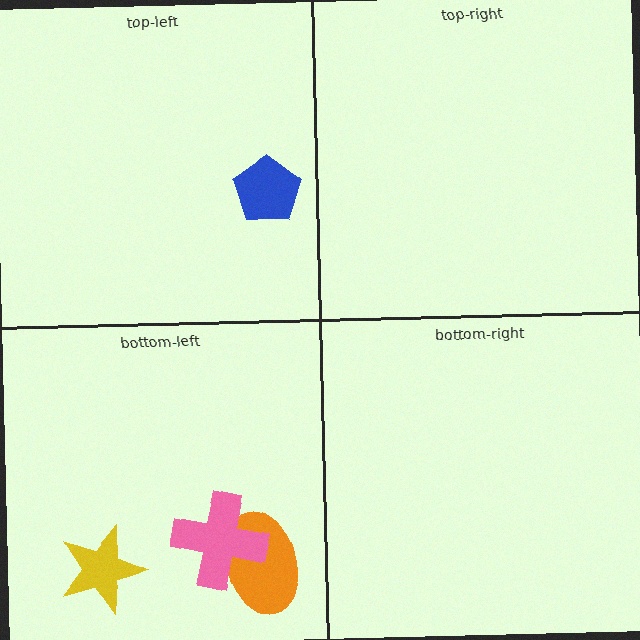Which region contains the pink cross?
The bottom-left region.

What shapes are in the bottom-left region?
The orange ellipse, the pink cross, the yellow star.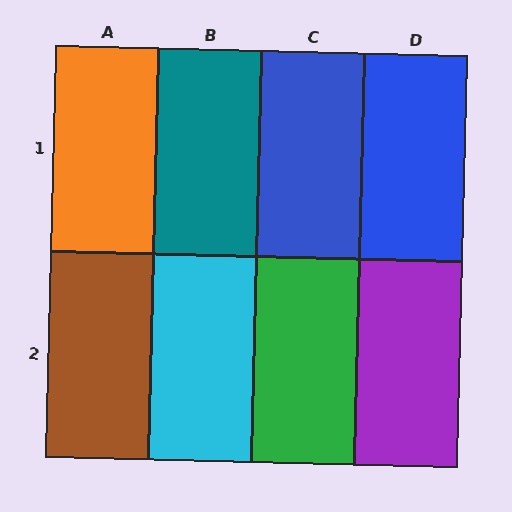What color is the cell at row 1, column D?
Blue.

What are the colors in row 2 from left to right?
Brown, cyan, green, purple.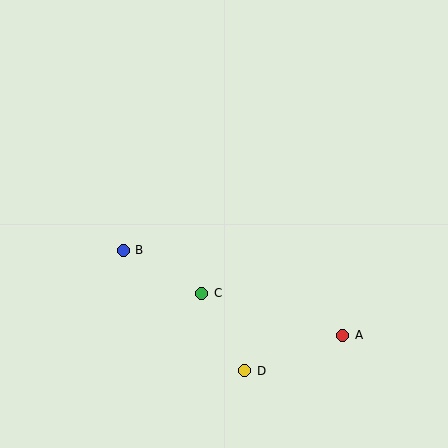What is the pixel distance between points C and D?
The distance between C and D is 89 pixels.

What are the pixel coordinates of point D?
Point D is at (245, 371).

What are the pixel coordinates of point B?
Point B is at (123, 250).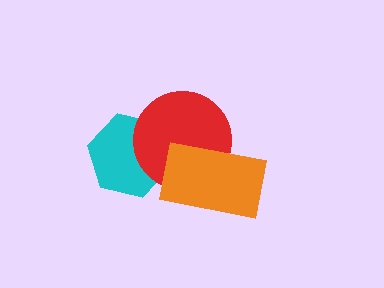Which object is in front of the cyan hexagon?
The red circle is in front of the cyan hexagon.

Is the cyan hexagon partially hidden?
Yes, it is partially covered by another shape.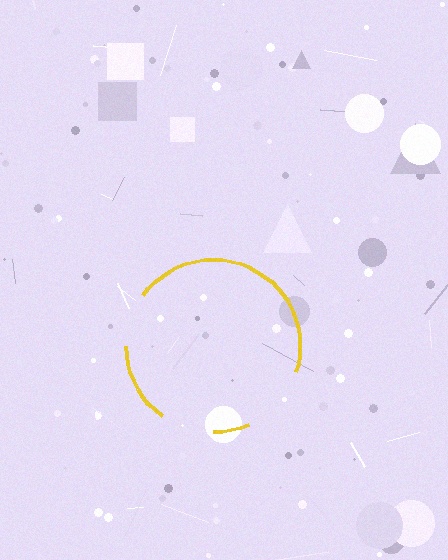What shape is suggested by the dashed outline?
The dashed outline suggests a circle.